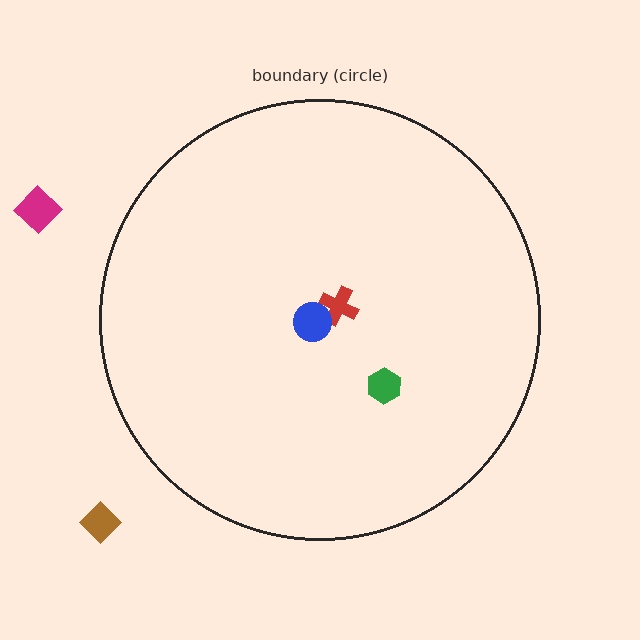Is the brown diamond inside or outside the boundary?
Outside.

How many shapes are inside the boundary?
3 inside, 2 outside.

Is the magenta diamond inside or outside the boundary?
Outside.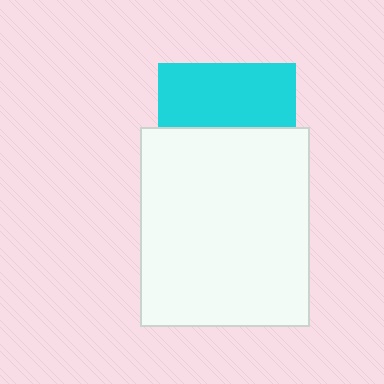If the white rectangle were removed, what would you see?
You would see the complete cyan square.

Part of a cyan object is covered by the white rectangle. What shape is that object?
It is a square.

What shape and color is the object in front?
The object in front is a white rectangle.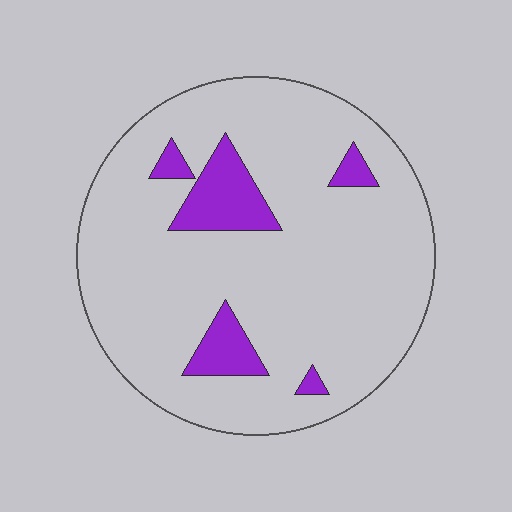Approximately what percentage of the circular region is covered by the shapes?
Approximately 10%.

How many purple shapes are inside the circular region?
5.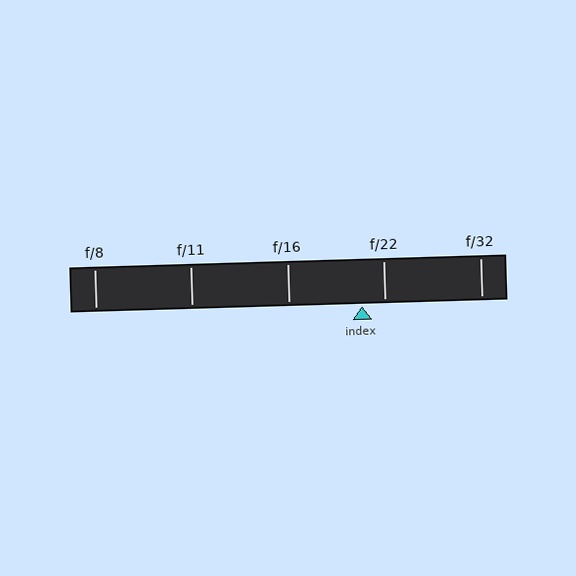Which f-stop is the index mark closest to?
The index mark is closest to f/22.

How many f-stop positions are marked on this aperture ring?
There are 5 f-stop positions marked.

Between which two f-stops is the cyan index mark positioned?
The index mark is between f/16 and f/22.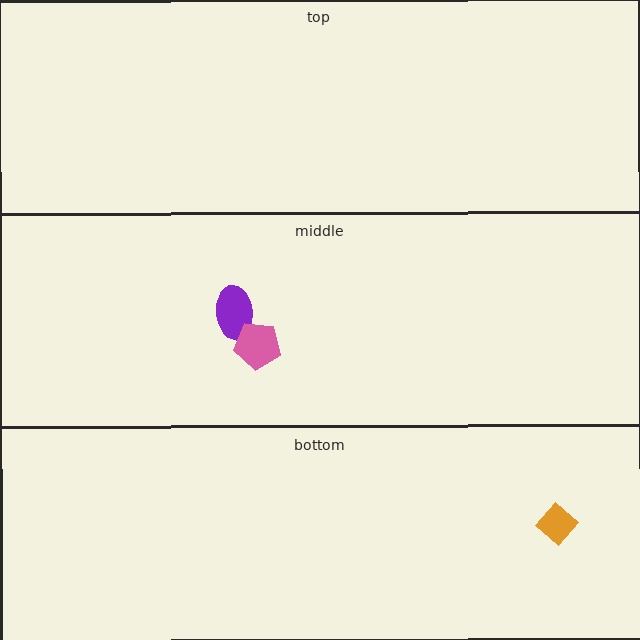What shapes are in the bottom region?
The orange diamond.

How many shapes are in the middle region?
2.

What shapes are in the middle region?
The purple ellipse, the pink pentagon.